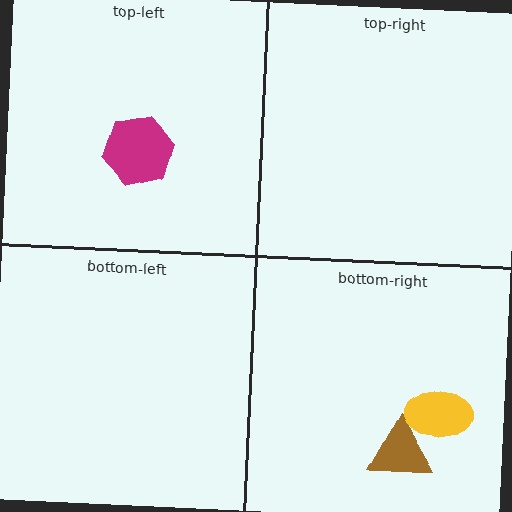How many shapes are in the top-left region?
1.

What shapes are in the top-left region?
The magenta hexagon.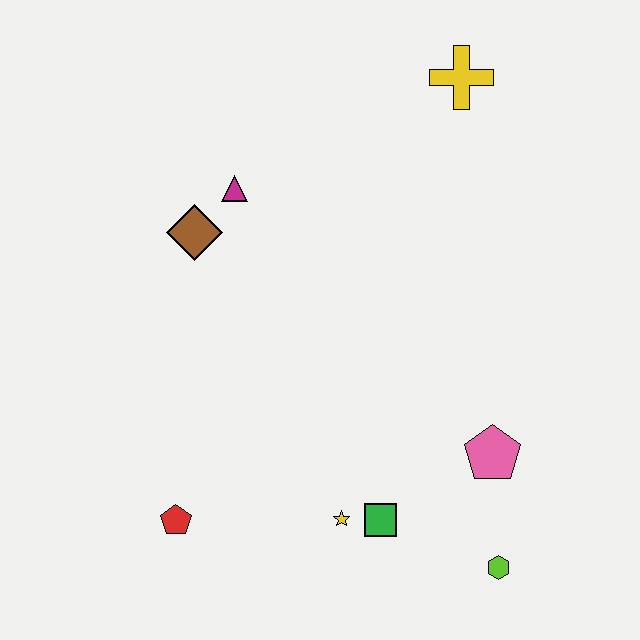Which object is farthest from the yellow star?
The yellow cross is farthest from the yellow star.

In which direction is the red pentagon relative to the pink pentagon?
The red pentagon is to the left of the pink pentagon.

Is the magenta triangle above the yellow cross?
No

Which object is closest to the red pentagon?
The yellow star is closest to the red pentagon.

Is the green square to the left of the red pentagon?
No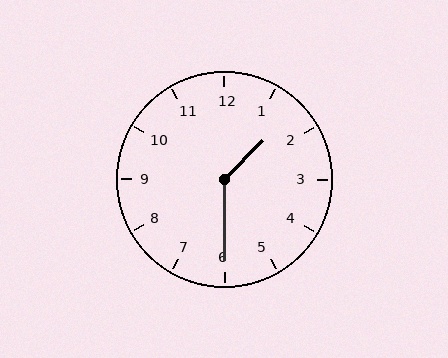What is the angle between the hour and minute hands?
Approximately 135 degrees.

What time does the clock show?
1:30.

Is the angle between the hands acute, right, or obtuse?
It is obtuse.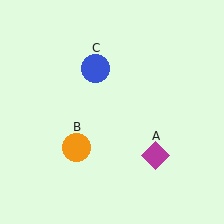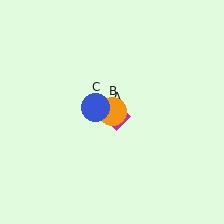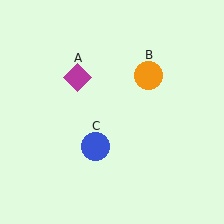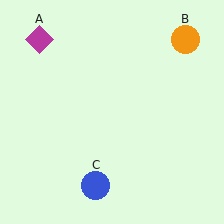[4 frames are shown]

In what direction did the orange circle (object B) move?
The orange circle (object B) moved up and to the right.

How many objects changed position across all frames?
3 objects changed position: magenta diamond (object A), orange circle (object B), blue circle (object C).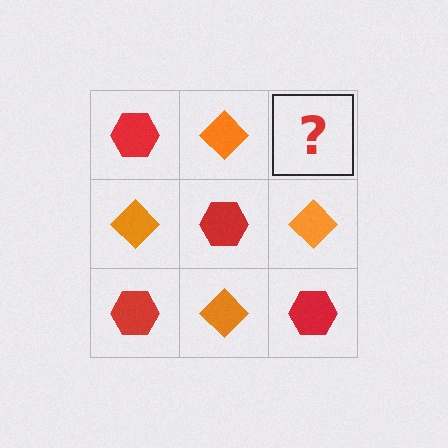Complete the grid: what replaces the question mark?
The question mark should be replaced with a red hexagon.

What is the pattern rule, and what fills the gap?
The rule is that it alternates red hexagon and orange diamond in a checkerboard pattern. The gap should be filled with a red hexagon.